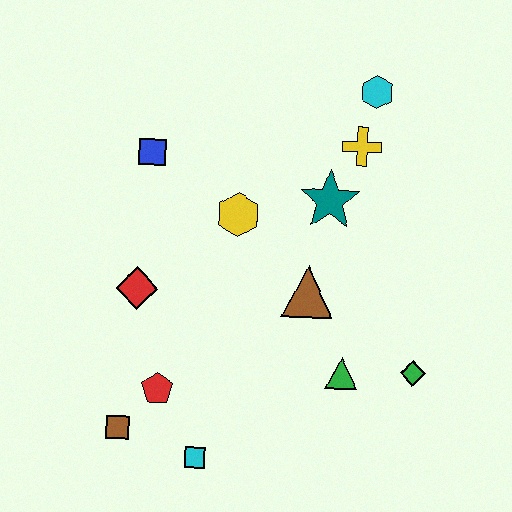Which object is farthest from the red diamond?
The cyan hexagon is farthest from the red diamond.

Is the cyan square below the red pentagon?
Yes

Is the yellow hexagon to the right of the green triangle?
No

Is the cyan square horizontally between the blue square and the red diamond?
No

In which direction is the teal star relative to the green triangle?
The teal star is above the green triangle.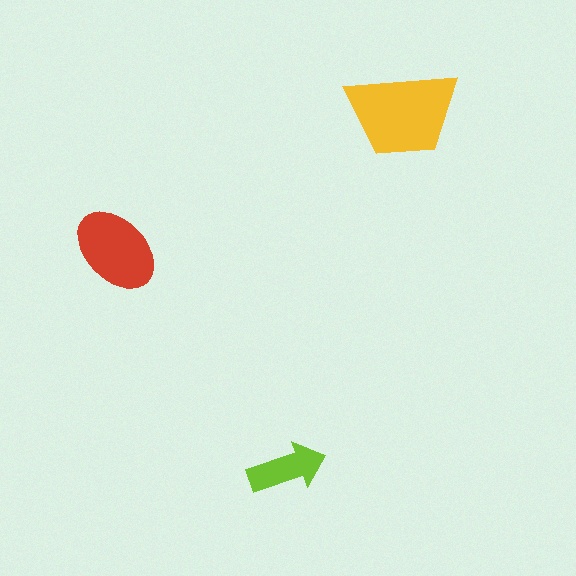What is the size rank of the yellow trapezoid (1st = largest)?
1st.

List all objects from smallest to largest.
The lime arrow, the red ellipse, the yellow trapezoid.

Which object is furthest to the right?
The yellow trapezoid is rightmost.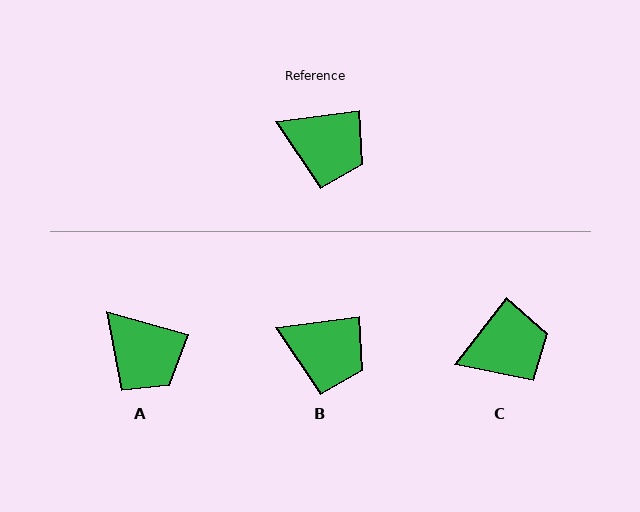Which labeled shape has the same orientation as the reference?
B.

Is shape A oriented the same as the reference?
No, it is off by about 24 degrees.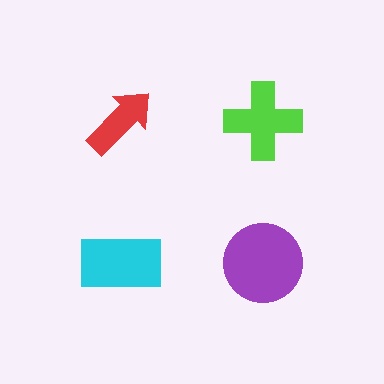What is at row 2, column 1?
A cyan rectangle.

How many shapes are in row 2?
2 shapes.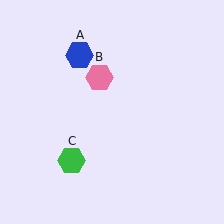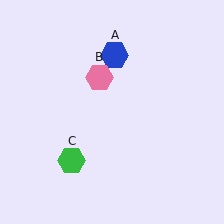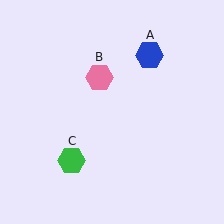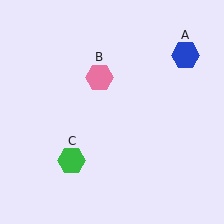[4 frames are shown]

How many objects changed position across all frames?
1 object changed position: blue hexagon (object A).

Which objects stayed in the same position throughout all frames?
Pink hexagon (object B) and green hexagon (object C) remained stationary.